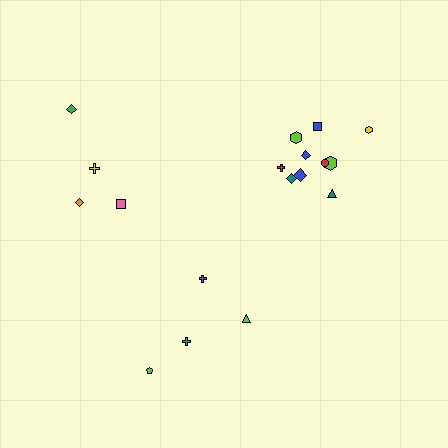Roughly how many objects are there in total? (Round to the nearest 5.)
Roughly 20 objects in total.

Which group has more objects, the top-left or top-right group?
The top-right group.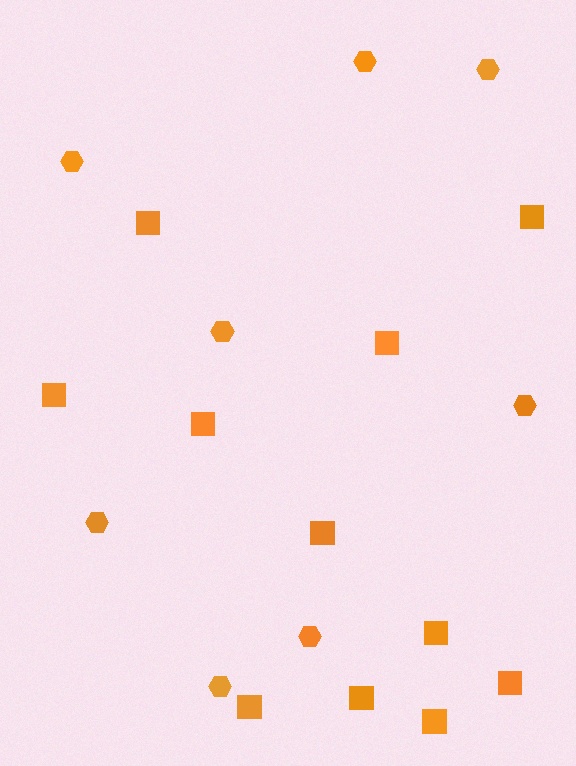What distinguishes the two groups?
There are 2 groups: one group of squares (11) and one group of hexagons (8).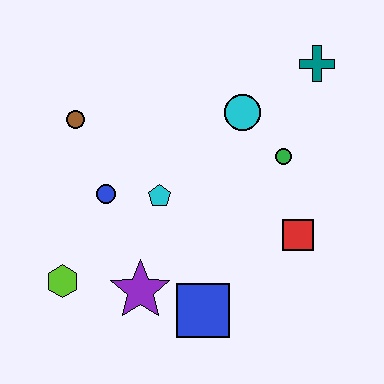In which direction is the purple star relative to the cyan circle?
The purple star is below the cyan circle.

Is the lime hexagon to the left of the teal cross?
Yes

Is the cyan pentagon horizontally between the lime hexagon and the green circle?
Yes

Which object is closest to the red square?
The green circle is closest to the red square.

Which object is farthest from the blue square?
The teal cross is farthest from the blue square.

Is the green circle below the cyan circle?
Yes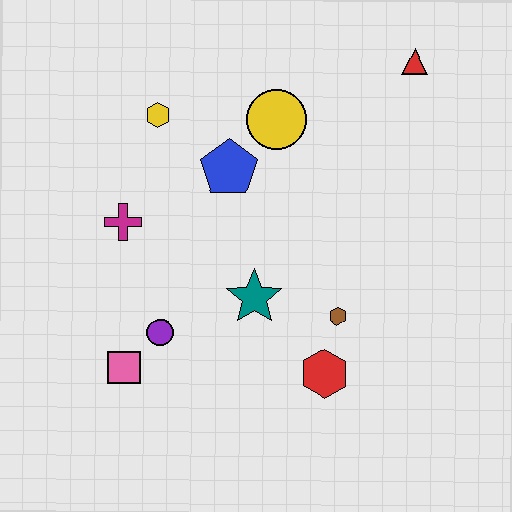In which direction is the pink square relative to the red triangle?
The pink square is below the red triangle.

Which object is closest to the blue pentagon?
The yellow circle is closest to the blue pentagon.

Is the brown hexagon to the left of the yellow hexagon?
No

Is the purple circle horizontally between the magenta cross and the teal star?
Yes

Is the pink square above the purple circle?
No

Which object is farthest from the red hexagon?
The red triangle is farthest from the red hexagon.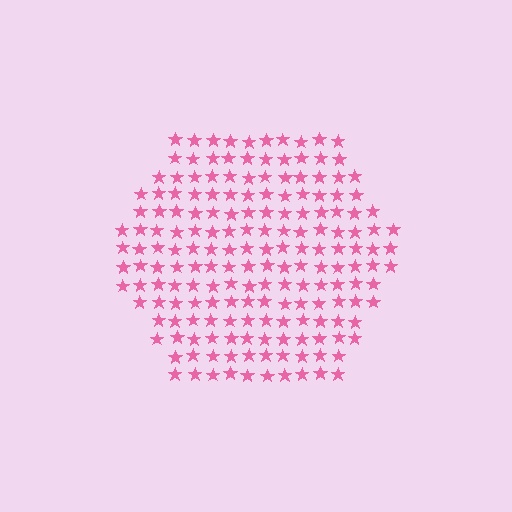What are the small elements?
The small elements are stars.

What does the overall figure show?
The overall figure shows a hexagon.